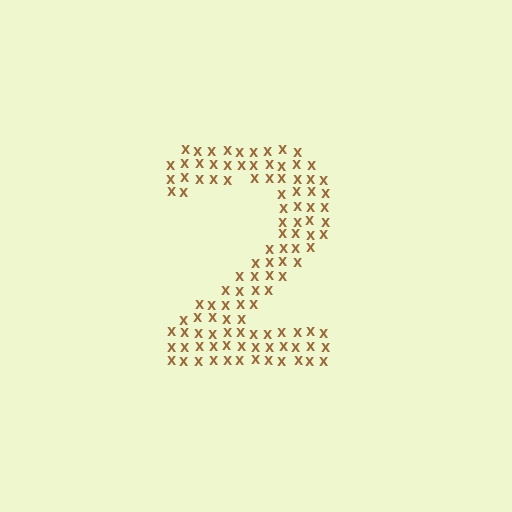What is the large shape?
The large shape is the digit 2.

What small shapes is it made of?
It is made of small letter X's.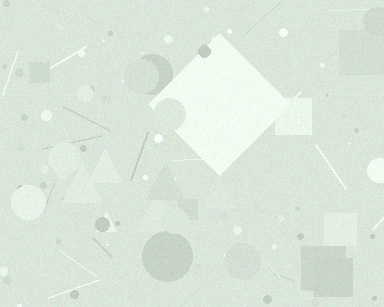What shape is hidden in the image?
A diamond is hidden in the image.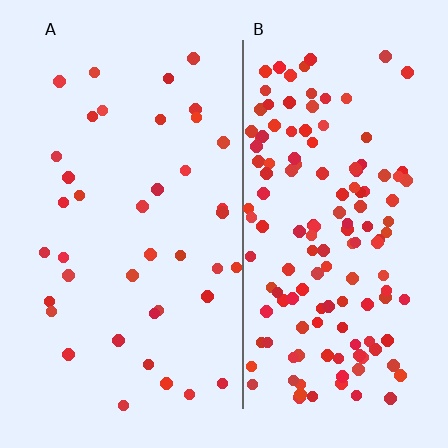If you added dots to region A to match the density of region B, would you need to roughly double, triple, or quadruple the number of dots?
Approximately quadruple.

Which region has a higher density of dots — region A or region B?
B (the right).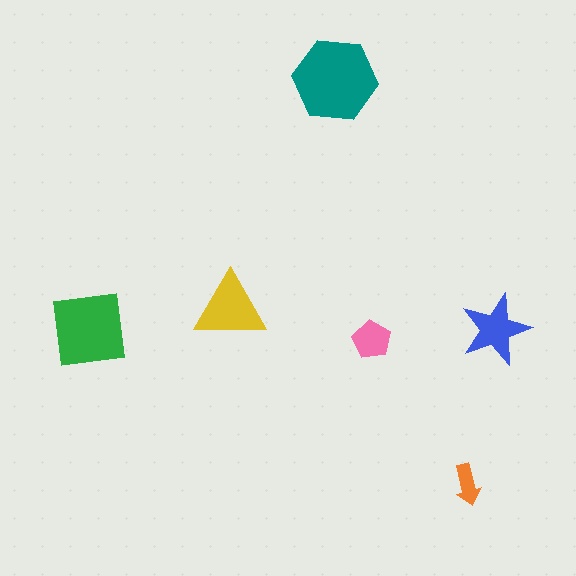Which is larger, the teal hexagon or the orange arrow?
The teal hexagon.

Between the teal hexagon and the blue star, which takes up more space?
The teal hexagon.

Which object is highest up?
The teal hexagon is topmost.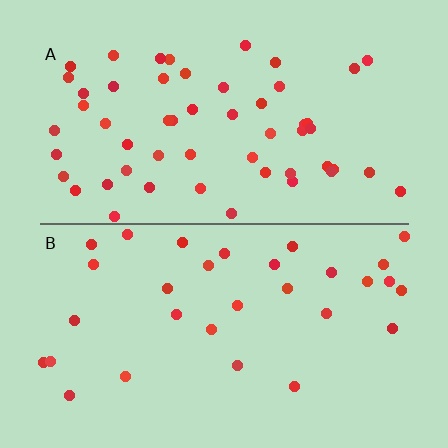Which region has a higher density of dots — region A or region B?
A (the top).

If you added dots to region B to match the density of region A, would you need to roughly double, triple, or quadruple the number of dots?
Approximately double.